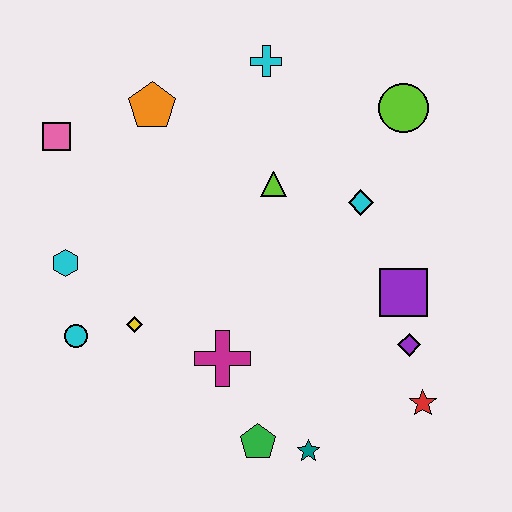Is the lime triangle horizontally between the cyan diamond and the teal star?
No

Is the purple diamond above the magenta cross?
Yes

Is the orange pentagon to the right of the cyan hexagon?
Yes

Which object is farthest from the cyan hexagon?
The red star is farthest from the cyan hexagon.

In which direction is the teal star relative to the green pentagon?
The teal star is to the right of the green pentagon.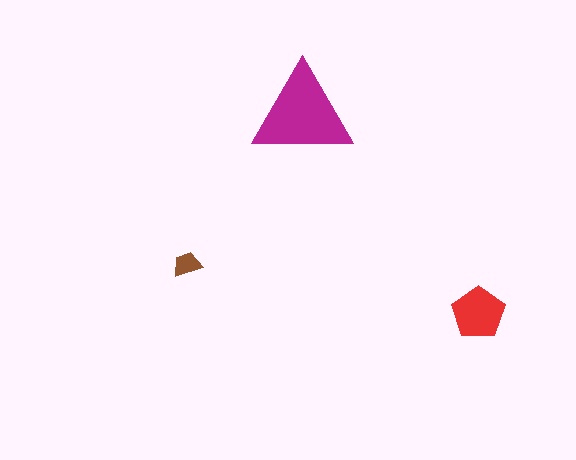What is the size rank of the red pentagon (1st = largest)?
2nd.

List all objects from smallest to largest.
The brown trapezoid, the red pentagon, the magenta triangle.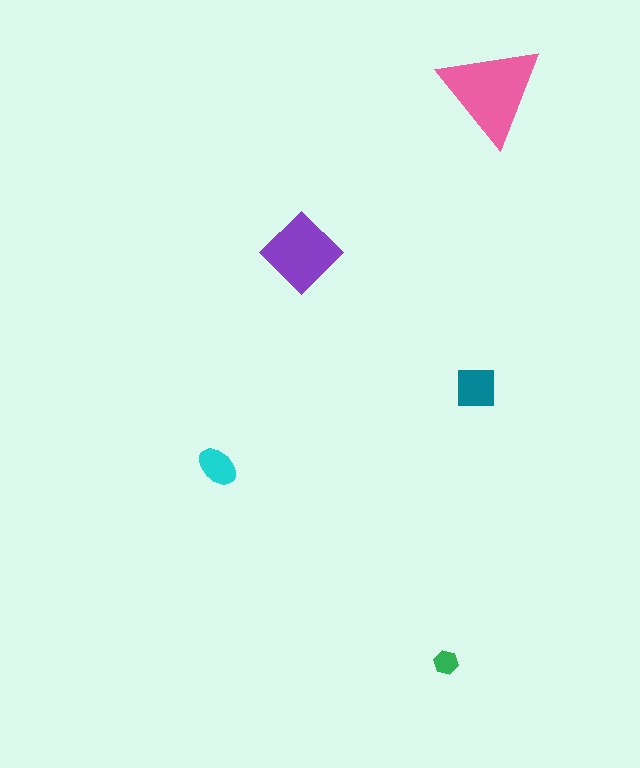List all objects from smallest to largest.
The green hexagon, the cyan ellipse, the teal square, the purple diamond, the pink triangle.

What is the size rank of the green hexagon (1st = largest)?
5th.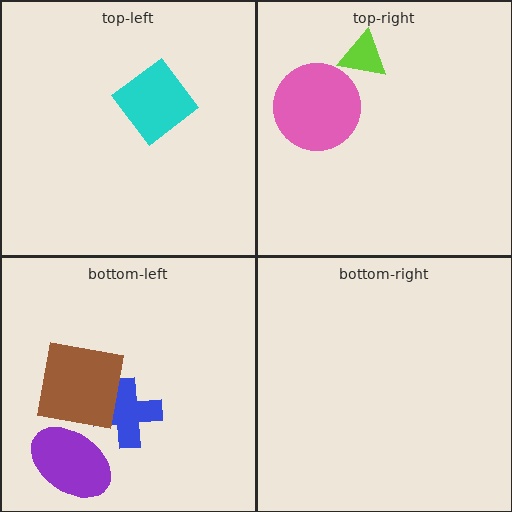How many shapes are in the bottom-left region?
3.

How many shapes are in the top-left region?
1.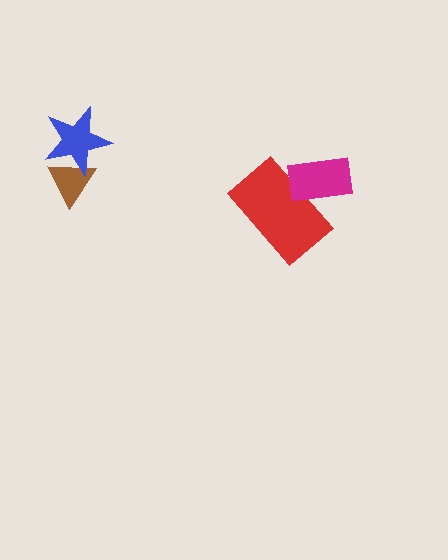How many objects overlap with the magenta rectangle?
1 object overlaps with the magenta rectangle.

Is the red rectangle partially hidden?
Yes, it is partially covered by another shape.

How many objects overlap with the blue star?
1 object overlaps with the blue star.